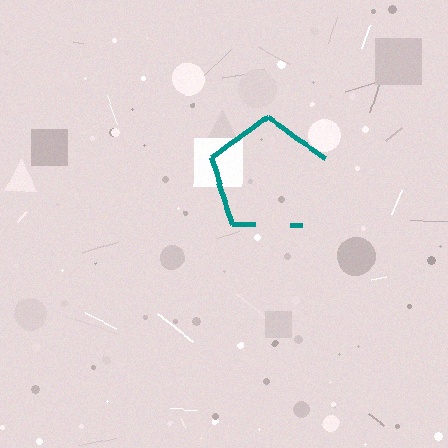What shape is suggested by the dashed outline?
The dashed outline suggests a pentagon.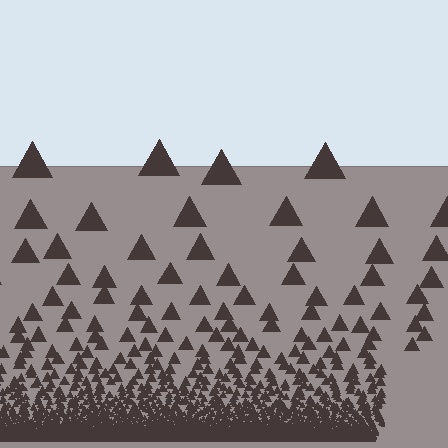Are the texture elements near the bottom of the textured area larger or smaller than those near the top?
Smaller. The gradient is inverted — elements near the bottom are smaller and denser.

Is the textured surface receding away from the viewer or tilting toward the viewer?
The surface appears to tilt toward the viewer. Texture elements get larger and sparser toward the top.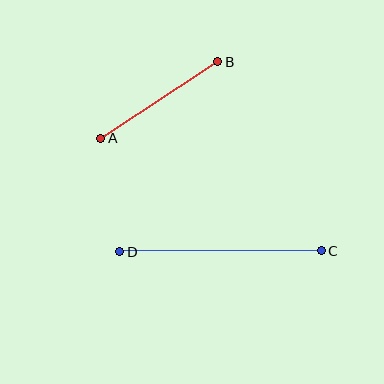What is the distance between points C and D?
The distance is approximately 201 pixels.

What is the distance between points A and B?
The distance is approximately 140 pixels.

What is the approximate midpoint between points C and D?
The midpoint is at approximately (220, 251) pixels.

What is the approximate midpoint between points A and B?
The midpoint is at approximately (159, 100) pixels.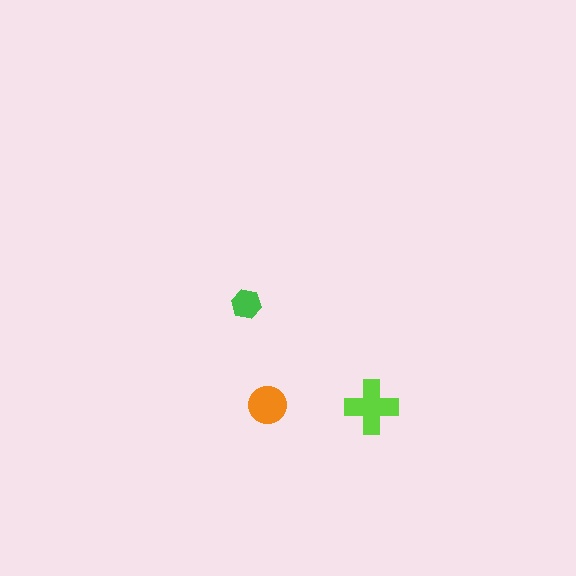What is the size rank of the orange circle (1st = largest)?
2nd.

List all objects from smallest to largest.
The green hexagon, the orange circle, the lime cross.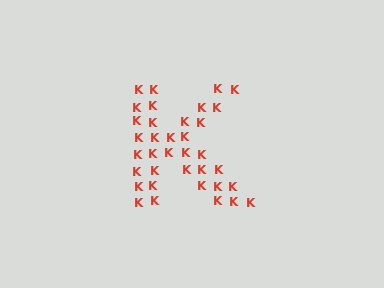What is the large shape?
The large shape is the letter K.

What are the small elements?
The small elements are letter K's.